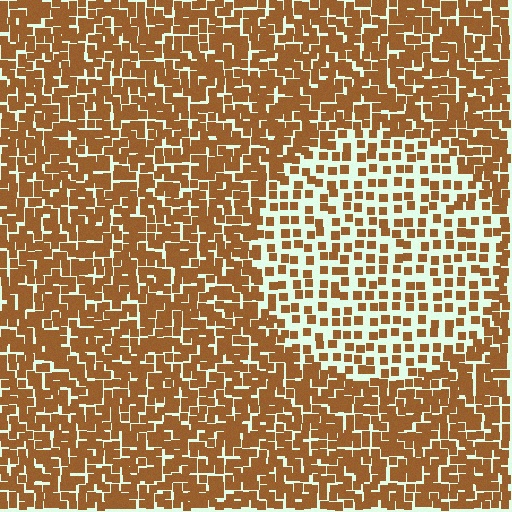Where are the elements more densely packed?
The elements are more densely packed outside the circle boundary.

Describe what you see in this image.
The image contains small brown elements arranged at two different densities. A circle-shaped region is visible where the elements are less densely packed than the surrounding area.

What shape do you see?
I see a circle.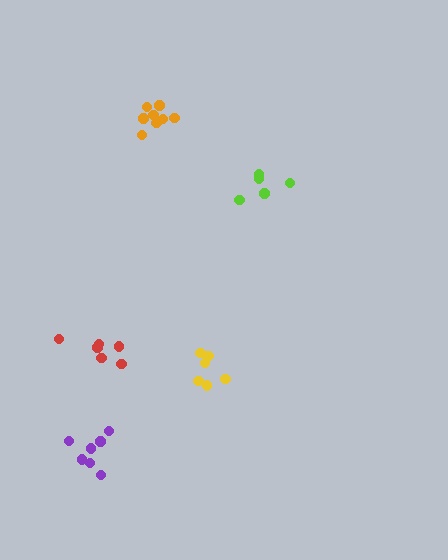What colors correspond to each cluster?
The clusters are colored: lime, purple, red, yellow, orange.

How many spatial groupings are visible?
There are 5 spatial groupings.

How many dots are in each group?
Group 1: 5 dots, Group 2: 7 dots, Group 3: 6 dots, Group 4: 6 dots, Group 5: 8 dots (32 total).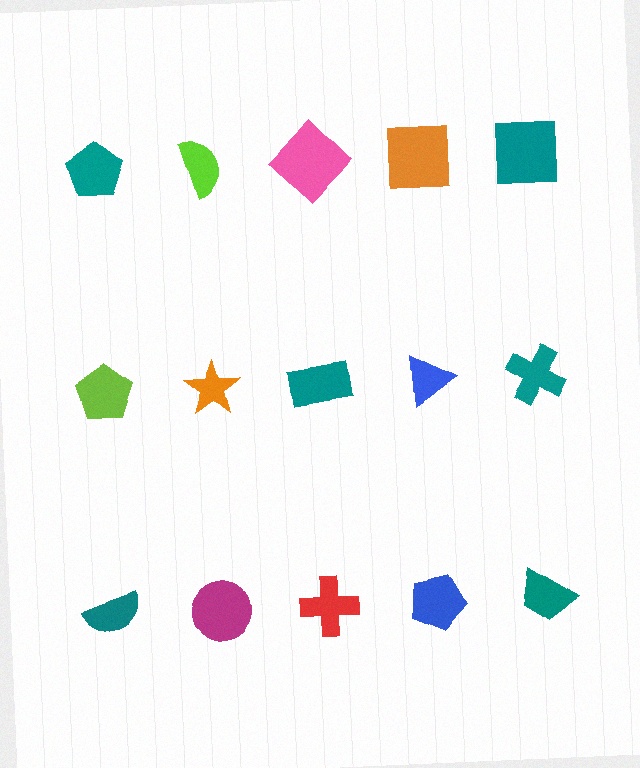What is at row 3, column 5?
A teal trapezoid.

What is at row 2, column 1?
A lime pentagon.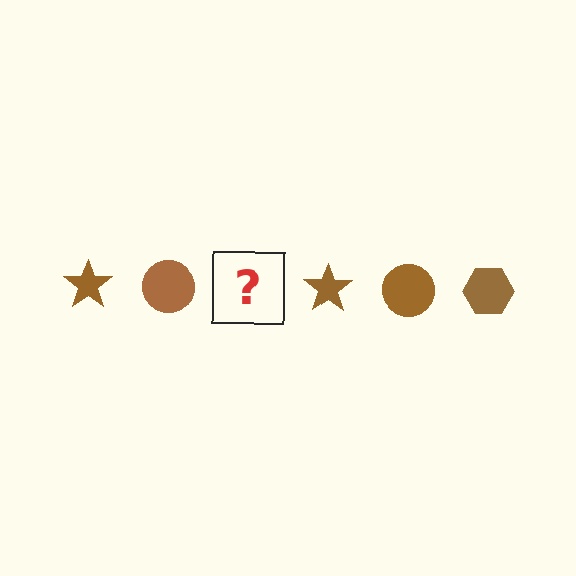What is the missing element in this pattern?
The missing element is a brown hexagon.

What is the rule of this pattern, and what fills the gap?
The rule is that the pattern cycles through star, circle, hexagon shapes in brown. The gap should be filled with a brown hexagon.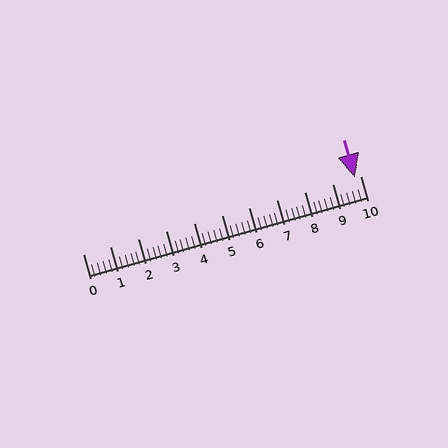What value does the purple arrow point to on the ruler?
The purple arrow points to approximately 9.8.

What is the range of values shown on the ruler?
The ruler shows values from 0 to 10.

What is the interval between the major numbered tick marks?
The major tick marks are spaced 1 units apart.